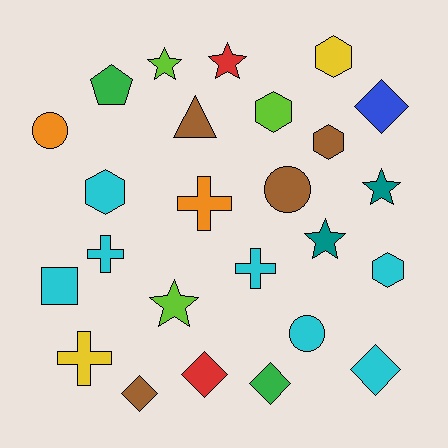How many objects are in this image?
There are 25 objects.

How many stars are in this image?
There are 5 stars.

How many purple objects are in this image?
There are no purple objects.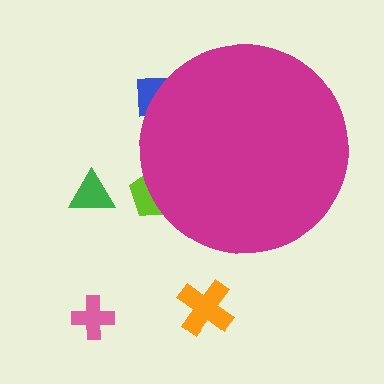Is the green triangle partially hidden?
No, the green triangle is fully visible.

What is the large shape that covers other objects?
A magenta circle.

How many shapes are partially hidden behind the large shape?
2 shapes are partially hidden.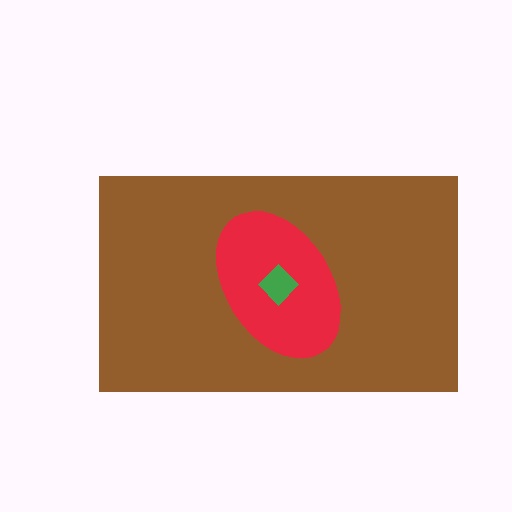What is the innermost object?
The green diamond.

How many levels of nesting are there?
3.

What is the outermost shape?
The brown rectangle.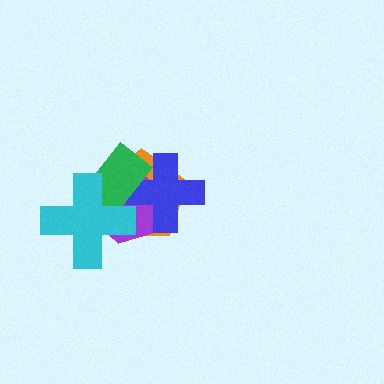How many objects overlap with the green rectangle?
4 objects overlap with the green rectangle.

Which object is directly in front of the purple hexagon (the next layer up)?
The blue cross is directly in front of the purple hexagon.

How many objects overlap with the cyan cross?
3 objects overlap with the cyan cross.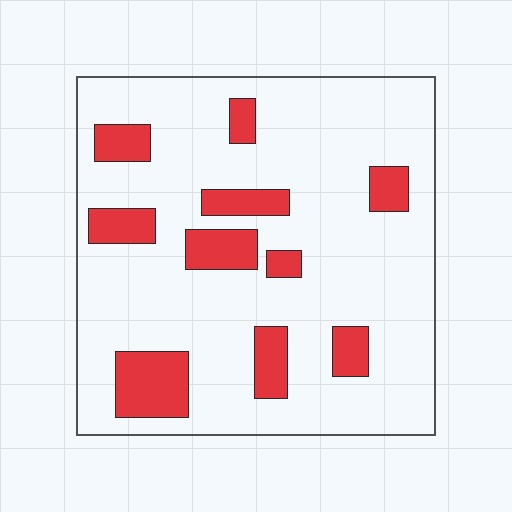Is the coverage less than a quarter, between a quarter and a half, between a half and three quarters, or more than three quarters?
Less than a quarter.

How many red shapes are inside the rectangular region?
10.